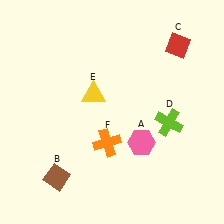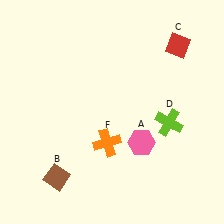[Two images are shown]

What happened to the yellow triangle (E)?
The yellow triangle (E) was removed in Image 2. It was in the top-left area of Image 1.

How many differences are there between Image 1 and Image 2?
There is 1 difference between the two images.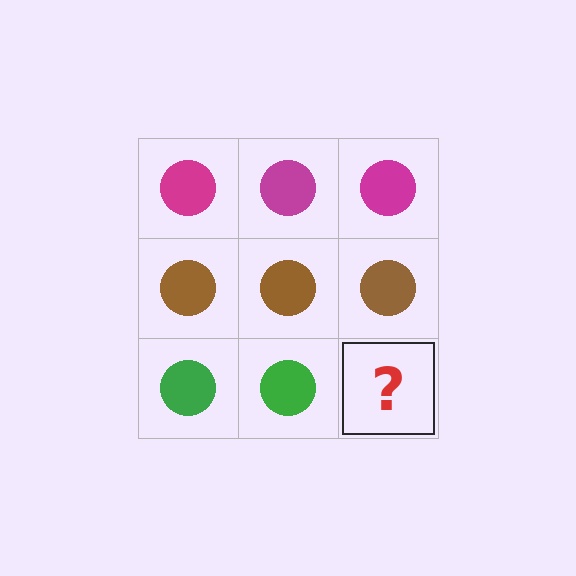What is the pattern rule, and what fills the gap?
The rule is that each row has a consistent color. The gap should be filled with a green circle.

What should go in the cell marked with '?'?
The missing cell should contain a green circle.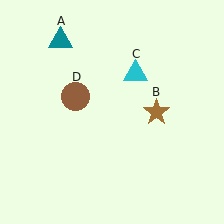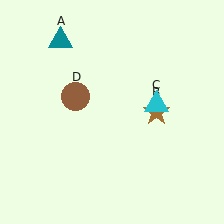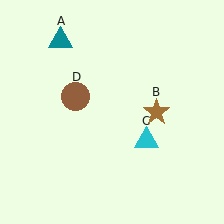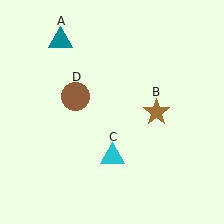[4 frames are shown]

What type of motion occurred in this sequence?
The cyan triangle (object C) rotated clockwise around the center of the scene.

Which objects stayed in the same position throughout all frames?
Teal triangle (object A) and brown star (object B) and brown circle (object D) remained stationary.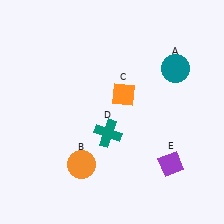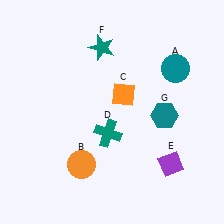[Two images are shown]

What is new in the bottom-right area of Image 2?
A teal hexagon (G) was added in the bottom-right area of Image 2.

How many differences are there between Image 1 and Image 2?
There are 2 differences between the two images.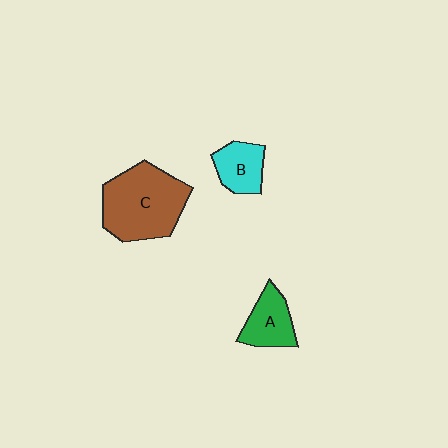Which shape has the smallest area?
Shape B (cyan).